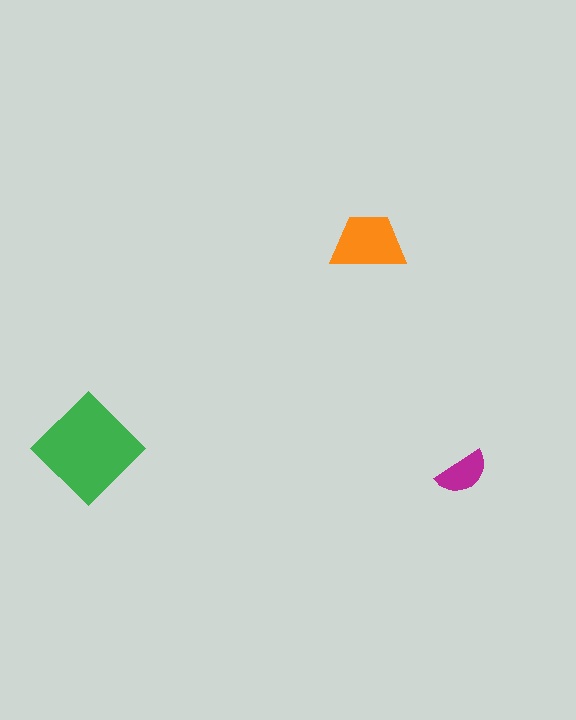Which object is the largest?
The green diamond.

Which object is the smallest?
The magenta semicircle.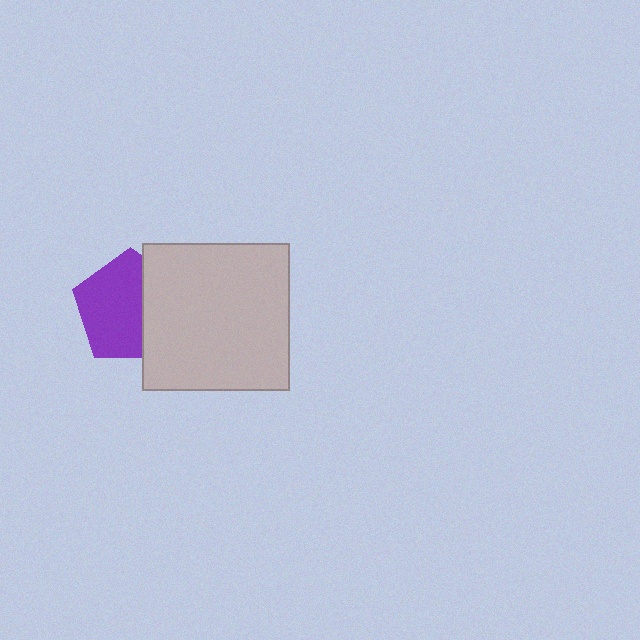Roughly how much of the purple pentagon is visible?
About half of it is visible (roughly 63%).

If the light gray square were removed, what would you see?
You would see the complete purple pentagon.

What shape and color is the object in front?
The object in front is a light gray square.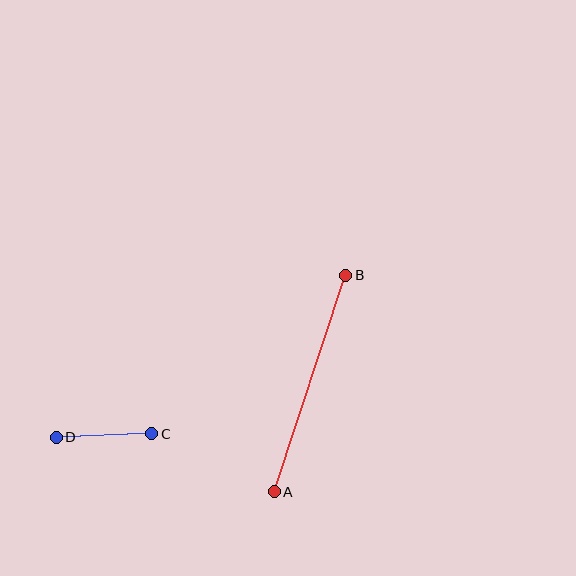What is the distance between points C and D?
The distance is approximately 95 pixels.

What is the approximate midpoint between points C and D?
The midpoint is at approximately (104, 436) pixels.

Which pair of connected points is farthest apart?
Points A and B are farthest apart.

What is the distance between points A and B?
The distance is approximately 228 pixels.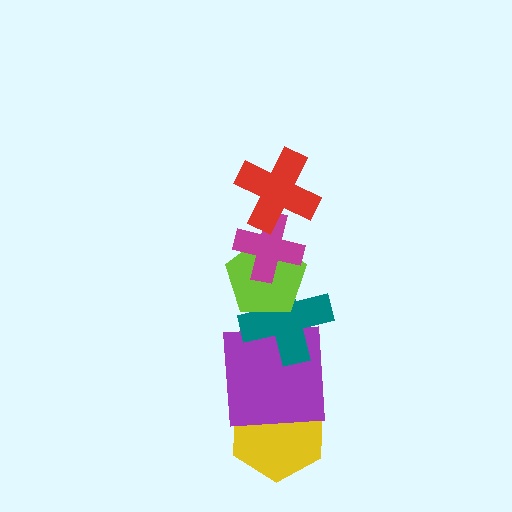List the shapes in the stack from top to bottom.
From top to bottom: the red cross, the magenta cross, the lime pentagon, the teal cross, the purple square, the yellow hexagon.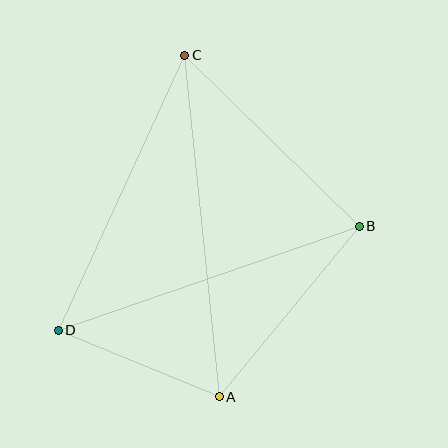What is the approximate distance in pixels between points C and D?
The distance between C and D is approximately 303 pixels.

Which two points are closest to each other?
Points A and D are closest to each other.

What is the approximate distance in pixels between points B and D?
The distance between B and D is approximately 319 pixels.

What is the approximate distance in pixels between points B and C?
The distance between B and C is approximately 244 pixels.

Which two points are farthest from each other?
Points A and C are farthest from each other.